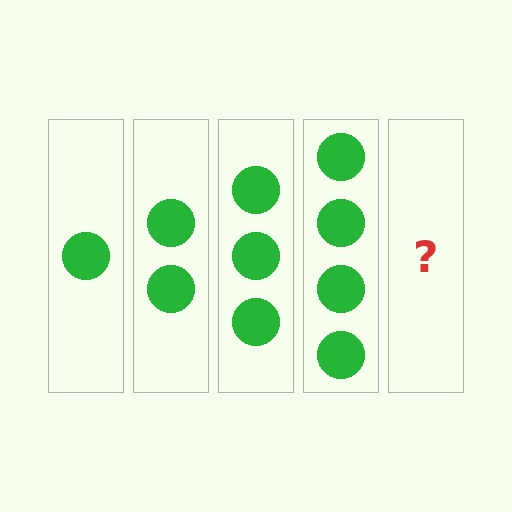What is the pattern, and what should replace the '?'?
The pattern is that each step adds one more circle. The '?' should be 5 circles.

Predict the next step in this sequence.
The next step is 5 circles.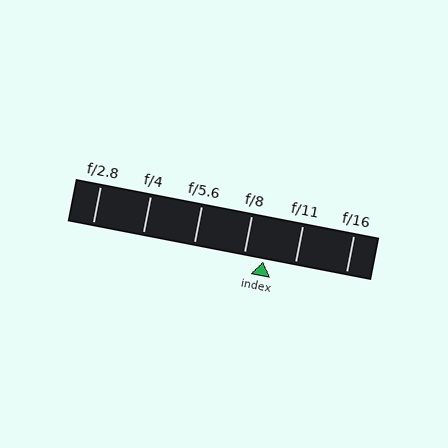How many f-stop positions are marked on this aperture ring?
There are 6 f-stop positions marked.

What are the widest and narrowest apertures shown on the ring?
The widest aperture shown is f/2.8 and the narrowest is f/16.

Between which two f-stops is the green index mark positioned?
The index mark is between f/8 and f/11.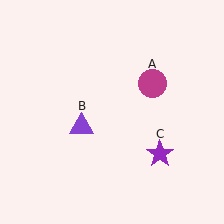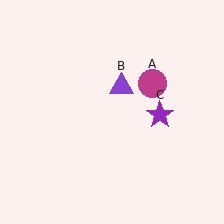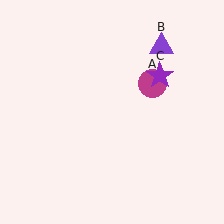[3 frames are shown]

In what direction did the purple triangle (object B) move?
The purple triangle (object B) moved up and to the right.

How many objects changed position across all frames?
2 objects changed position: purple triangle (object B), purple star (object C).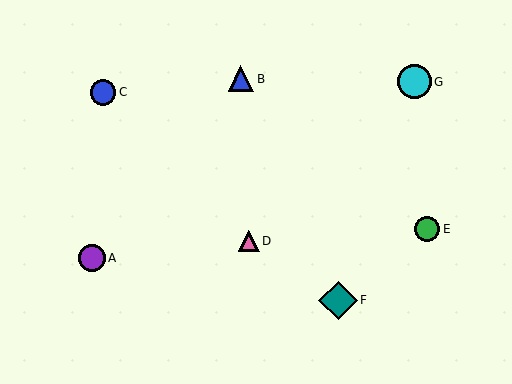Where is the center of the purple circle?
The center of the purple circle is at (92, 258).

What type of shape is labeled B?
Shape B is a blue triangle.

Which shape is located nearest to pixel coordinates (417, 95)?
The cyan circle (labeled G) at (414, 82) is nearest to that location.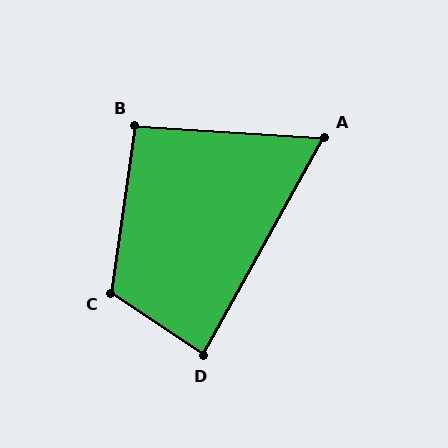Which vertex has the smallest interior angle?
A, at approximately 64 degrees.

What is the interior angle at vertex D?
Approximately 86 degrees (approximately right).